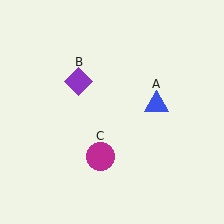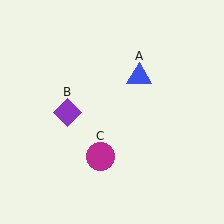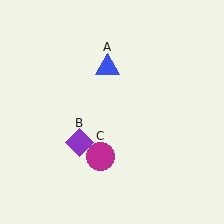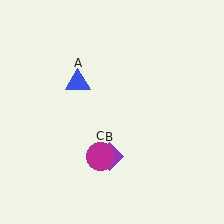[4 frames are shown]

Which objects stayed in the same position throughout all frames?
Magenta circle (object C) remained stationary.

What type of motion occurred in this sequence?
The blue triangle (object A), purple diamond (object B) rotated counterclockwise around the center of the scene.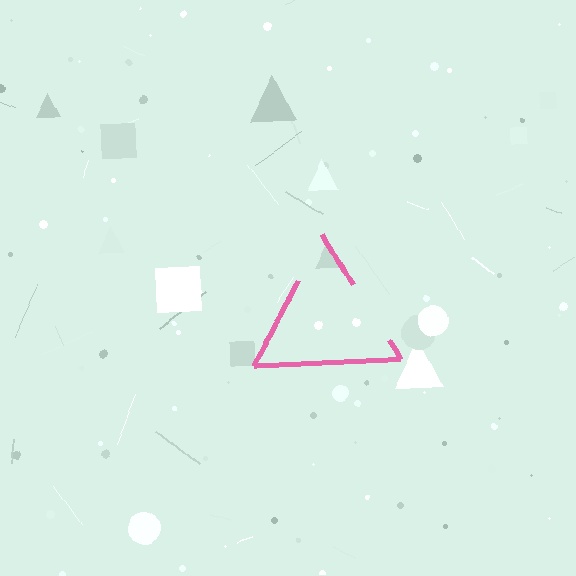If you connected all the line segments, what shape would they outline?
They would outline a triangle.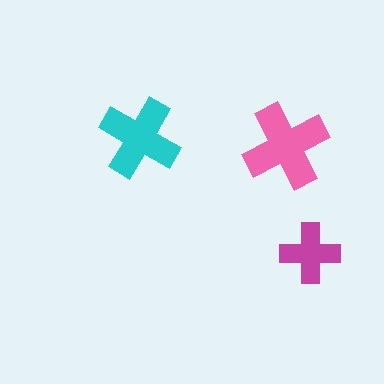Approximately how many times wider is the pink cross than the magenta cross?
About 1.5 times wider.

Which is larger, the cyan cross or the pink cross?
The pink one.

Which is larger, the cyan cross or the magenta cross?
The cyan one.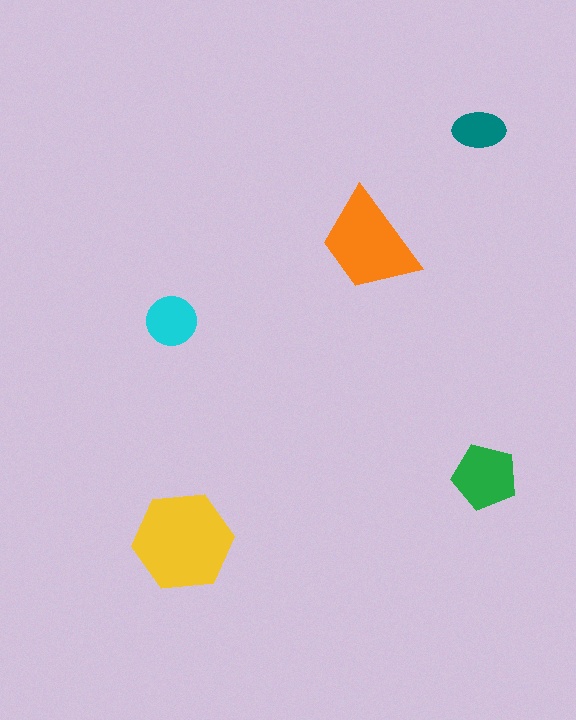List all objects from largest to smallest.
The yellow hexagon, the orange trapezoid, the green pentagon, the cyan circle, the teal ellipse.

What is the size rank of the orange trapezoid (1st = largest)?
2nd.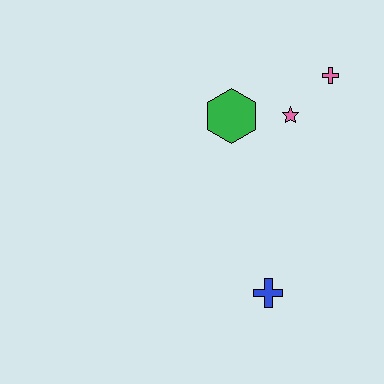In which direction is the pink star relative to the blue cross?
The pink star is above the blue cross.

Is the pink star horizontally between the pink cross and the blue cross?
Yes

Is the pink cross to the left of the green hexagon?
No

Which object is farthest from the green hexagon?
The blue cross is farthest from the green hexagon.